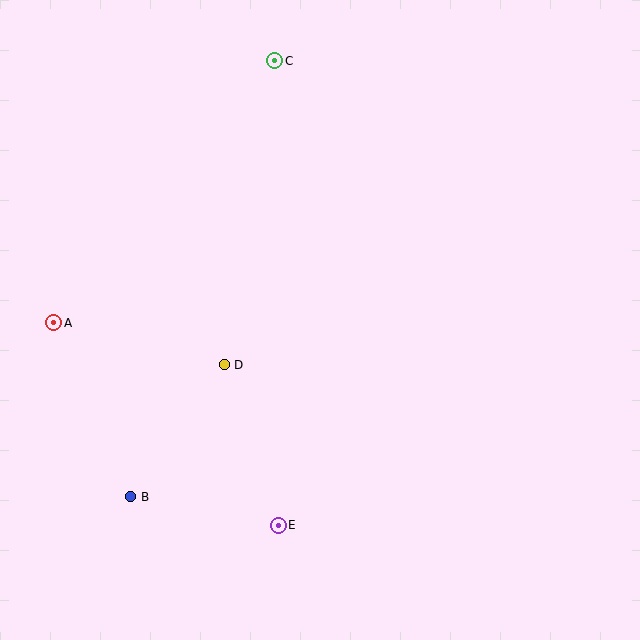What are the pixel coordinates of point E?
Point E is at (278, 525).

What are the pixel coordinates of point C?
Point C is at (275, 61).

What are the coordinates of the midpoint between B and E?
The midpoint between B and E is at (205, 511).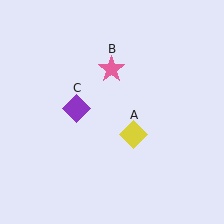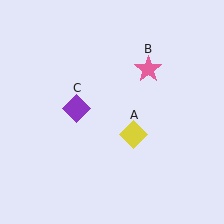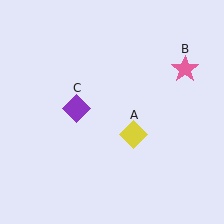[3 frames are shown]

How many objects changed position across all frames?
1 object changed position: pink star (object B).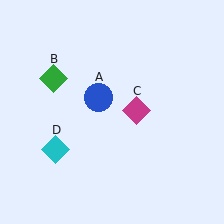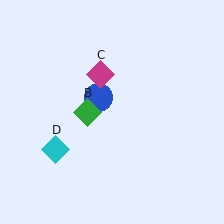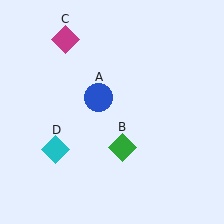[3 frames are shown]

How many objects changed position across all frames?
2 objects changed position: green diamond (object B), magenta diamond (object C).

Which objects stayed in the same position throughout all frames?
Blue circle (object A) and cyan diamond (object D) remained stationary.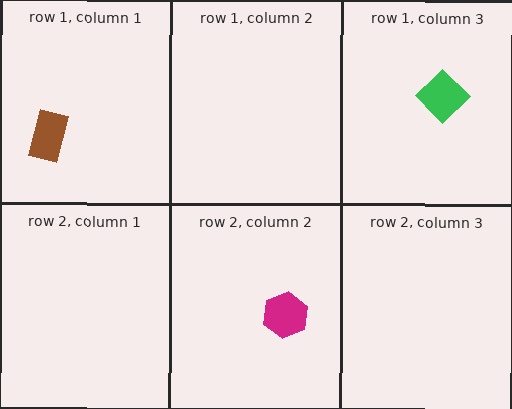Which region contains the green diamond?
The row 1, column 3 region.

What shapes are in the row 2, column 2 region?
The magenta hexagon.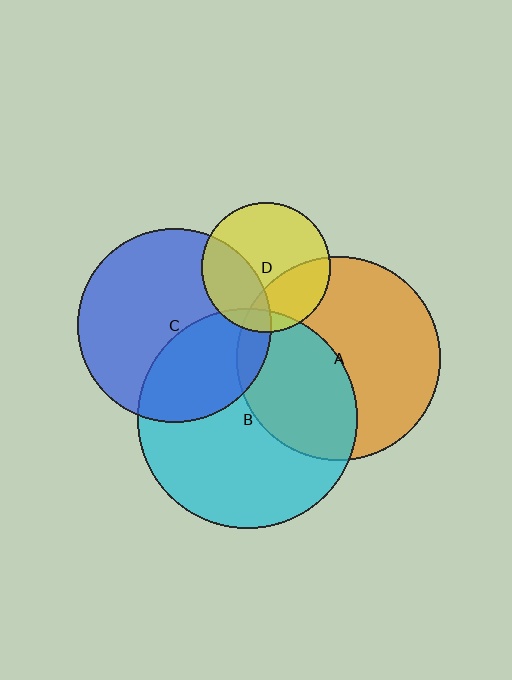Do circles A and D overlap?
Yes.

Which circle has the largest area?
Circle B (cyan).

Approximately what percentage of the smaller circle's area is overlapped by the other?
Approximately 30%.